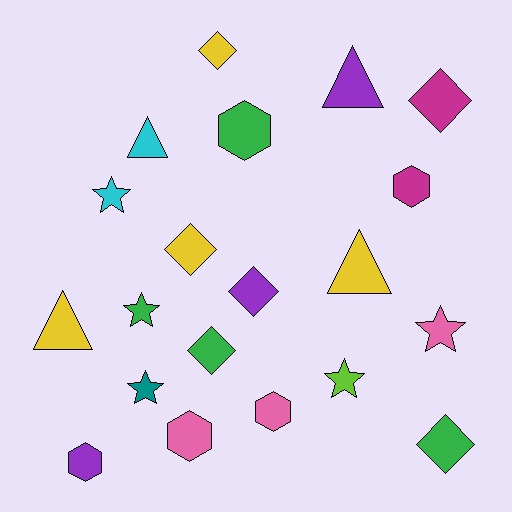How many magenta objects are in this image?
There are 2 magenta objects.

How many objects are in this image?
There are 20 objects.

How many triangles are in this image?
There are 4 triangles.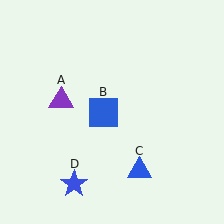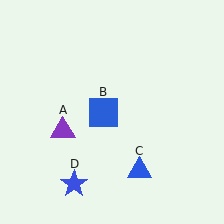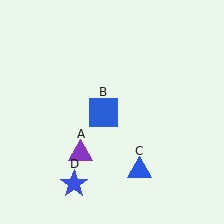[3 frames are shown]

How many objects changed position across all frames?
1 object changed position: purple triangle (object A).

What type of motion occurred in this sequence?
The purple triangle (object A) rotated counterclockwise around the center of the scene.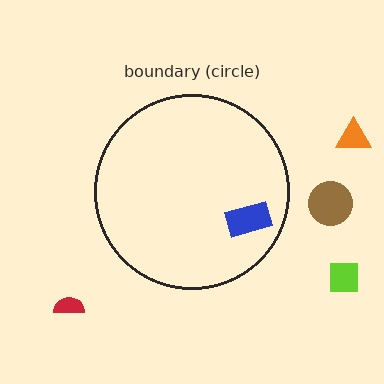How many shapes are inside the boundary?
1 inside, 4 outside.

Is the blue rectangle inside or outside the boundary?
Inside.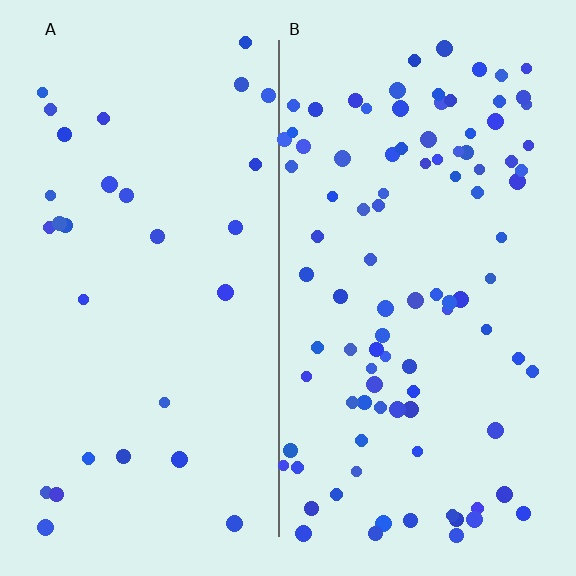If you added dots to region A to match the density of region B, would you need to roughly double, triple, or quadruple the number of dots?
Approximately triple.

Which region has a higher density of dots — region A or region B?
B (the right).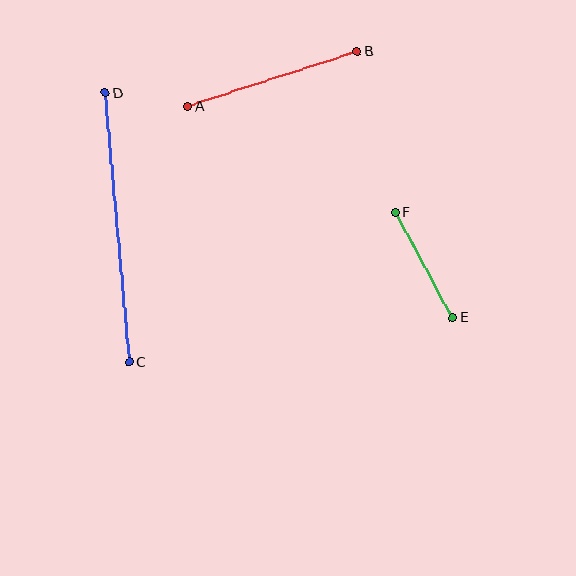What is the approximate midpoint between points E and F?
The midpoint is at approximately (424, 265) pixels.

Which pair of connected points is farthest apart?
Points C and D are farthest apart.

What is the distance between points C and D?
The distance is approximately 271 pixels.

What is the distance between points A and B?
The distance is approximately 178 pixels.